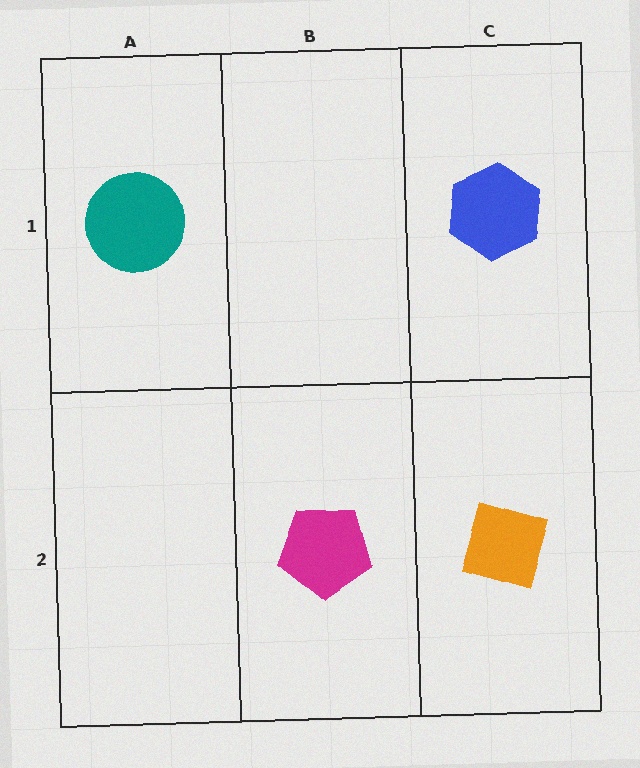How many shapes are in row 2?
2 shapes.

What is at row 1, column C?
A blue hexagon.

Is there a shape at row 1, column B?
No, that cell is empty.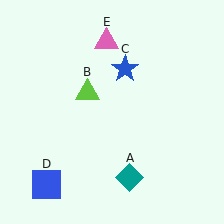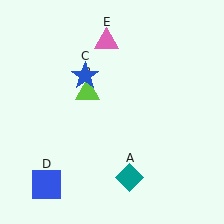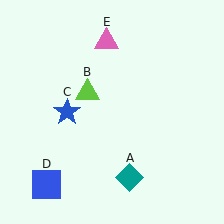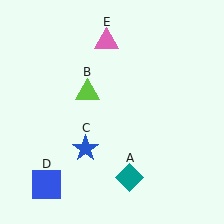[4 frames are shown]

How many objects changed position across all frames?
1 object changed position: blue star (object C).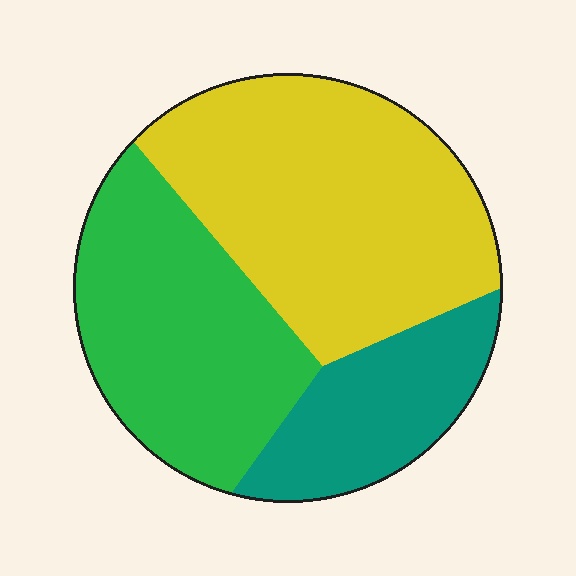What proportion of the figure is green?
Green takes up about one third (1/3) of the figure.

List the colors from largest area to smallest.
From largest to smallest: yellow, green, teal.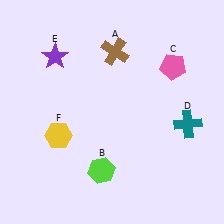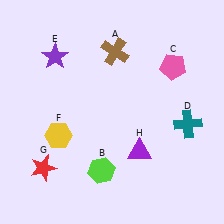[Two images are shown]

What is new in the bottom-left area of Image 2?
A red star (G) was added in the bottom-left area of Image 2.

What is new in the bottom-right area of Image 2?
A purple triangle (H) was added in the bottom-right area of Image 2.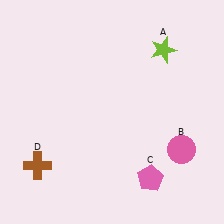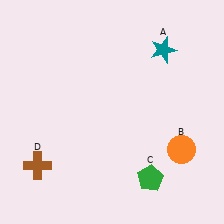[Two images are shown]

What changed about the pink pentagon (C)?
In Image 1, C is pink. In Image 2, it changed to green.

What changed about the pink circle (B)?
In Image 1, B is pink. In Image 2, it changed to orange.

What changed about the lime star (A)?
In Image 1, A is lime. In Image 2, it changed to teal.